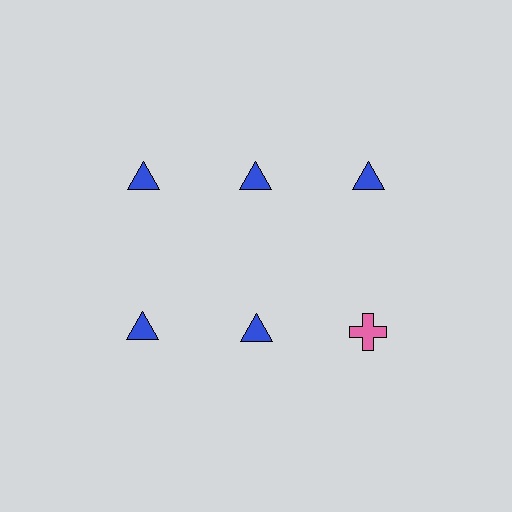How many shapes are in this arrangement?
There are 6 shapes arranged in a grid pattern.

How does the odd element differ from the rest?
It differs in both color (pink instead of blue) and shape (cross instead of triangle).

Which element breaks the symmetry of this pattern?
The pink cross in the second row, center column breaks the symmetry. All other shapes are blue triangles.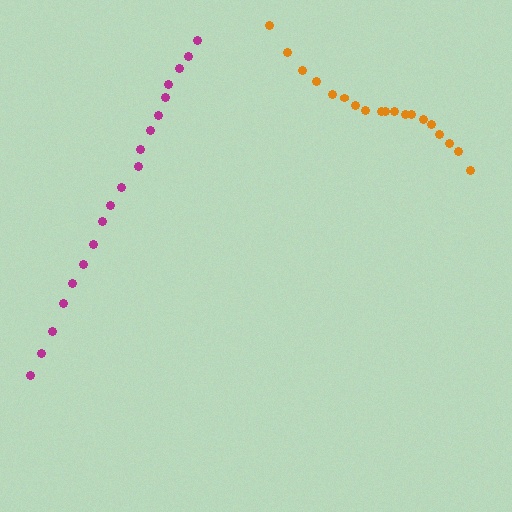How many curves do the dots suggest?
There are 2 distinct paths.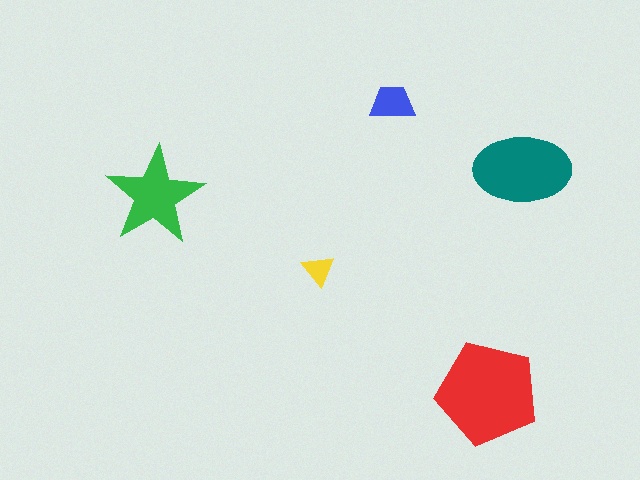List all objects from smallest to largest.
The yellow triangle, the blue trapezoid, the green star, the teal ellipse, the red pentagon.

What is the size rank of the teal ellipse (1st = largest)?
2nd.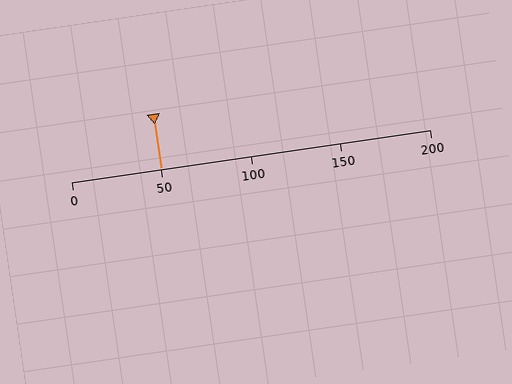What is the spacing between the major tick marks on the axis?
The major ticks are spaced 50 apart.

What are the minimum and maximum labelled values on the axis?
The axis runs from 0 to 200.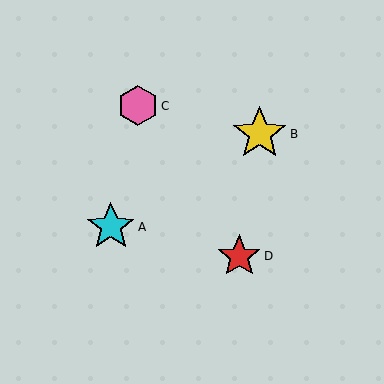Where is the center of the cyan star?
The center of the cyan star is at (111, 227).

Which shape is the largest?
The yellow star (labeled B) is the largest.